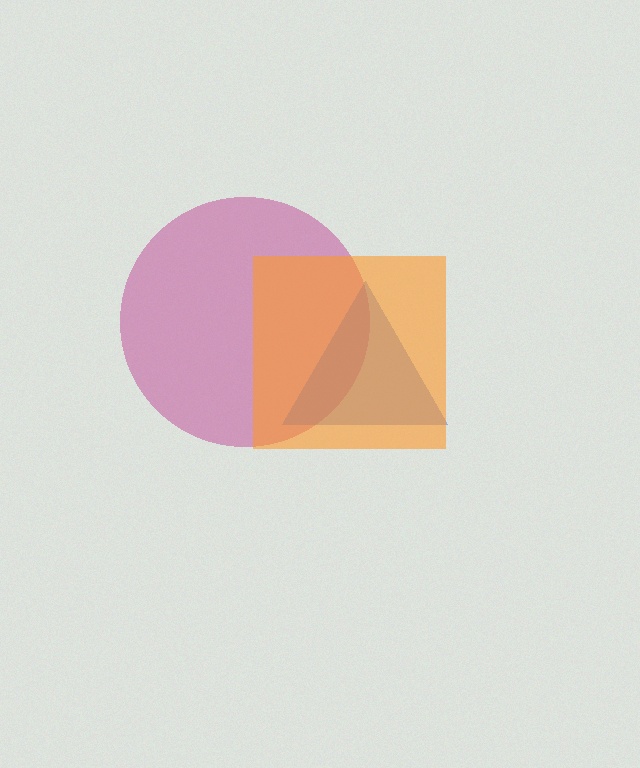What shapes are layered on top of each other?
The layered shapes are: a magenta circle, a blue triangle, an orange square.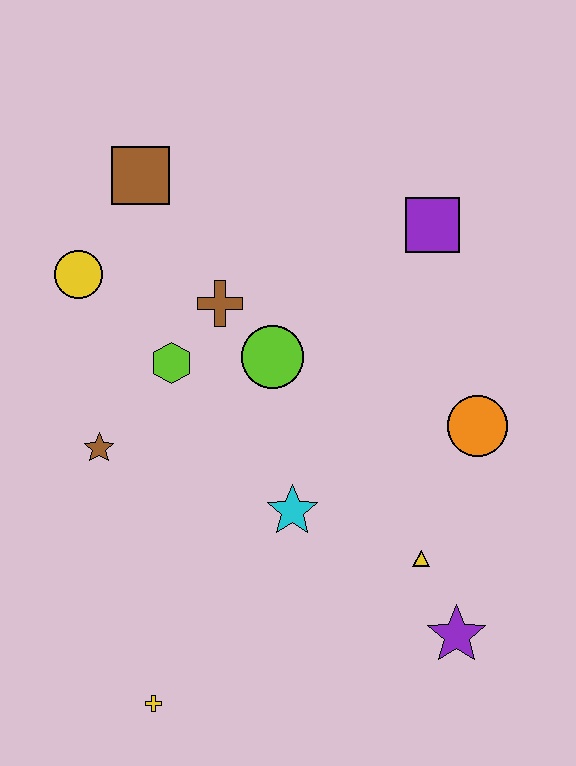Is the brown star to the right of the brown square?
No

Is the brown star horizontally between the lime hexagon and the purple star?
No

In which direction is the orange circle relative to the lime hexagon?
The orange circle is to the right of the lime hexagon.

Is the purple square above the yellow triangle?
Yes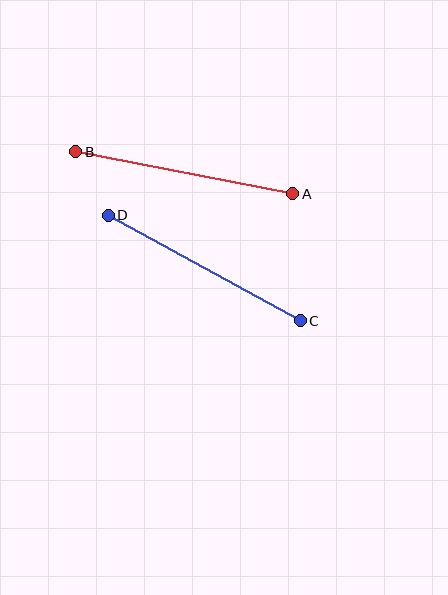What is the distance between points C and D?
The distance is approximately 219 pixels.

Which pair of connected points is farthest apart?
Points A and B are farthest apart.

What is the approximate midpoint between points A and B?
The midpoint is at approximately (184, 173) pixels.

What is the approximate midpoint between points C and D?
The midpoint is at approximately (204, 268) pixels.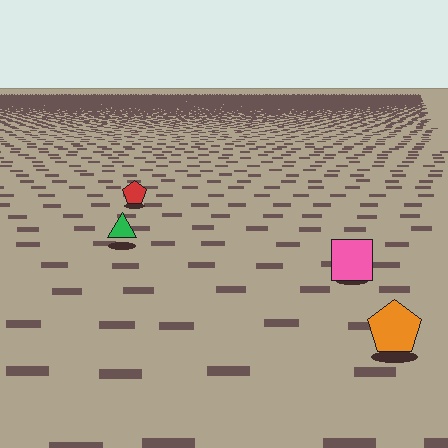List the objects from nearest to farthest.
From nearest to farthest: the orange pentagon, the pink square, the green triangle, the red pentagon.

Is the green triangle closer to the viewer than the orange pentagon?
No. The orange pentagon is closer — you can tell from the texture gradient: the ground texture is coarser near it.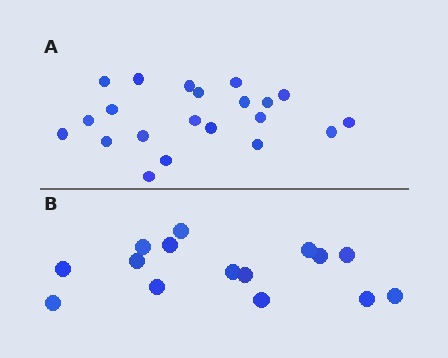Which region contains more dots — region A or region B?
Region A (the top region) has more dots.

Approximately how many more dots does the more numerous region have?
Region A has about 6 more dots than region B.